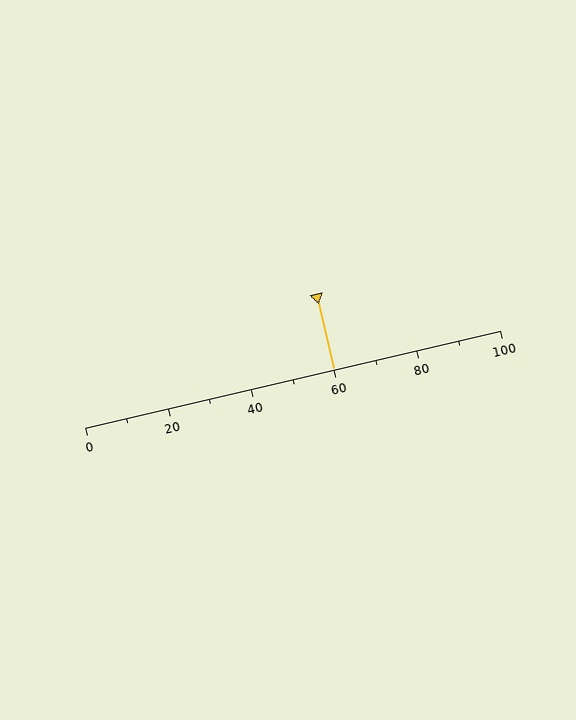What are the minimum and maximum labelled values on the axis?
The axis runs from 0 to 100.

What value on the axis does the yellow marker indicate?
The marker indicates approximately 60.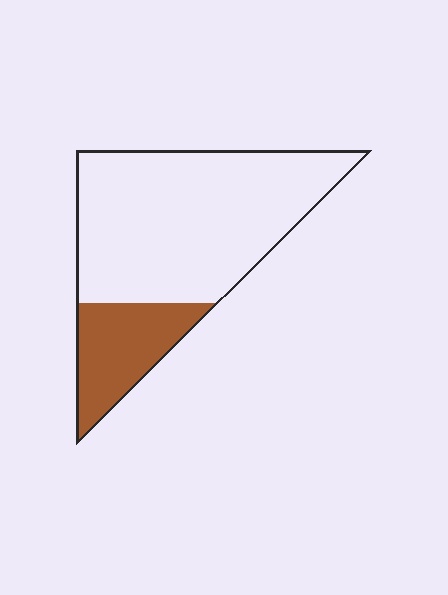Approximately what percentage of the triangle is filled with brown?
Approximately 25%.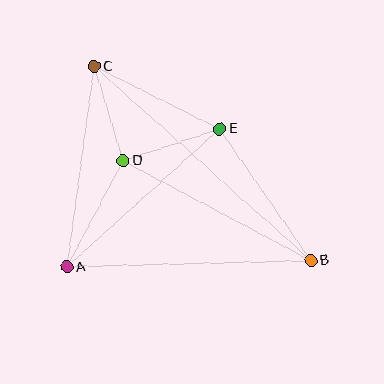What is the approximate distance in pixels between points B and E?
The distance between B and E is approximately 160 pixels.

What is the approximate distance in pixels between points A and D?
The distance between A and D is approximately 120 pixels.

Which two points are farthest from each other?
Points B and C are farthest from each other.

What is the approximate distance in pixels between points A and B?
The distance between A and B is approximately 245 pixels.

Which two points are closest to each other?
Points C and D are closest to each other.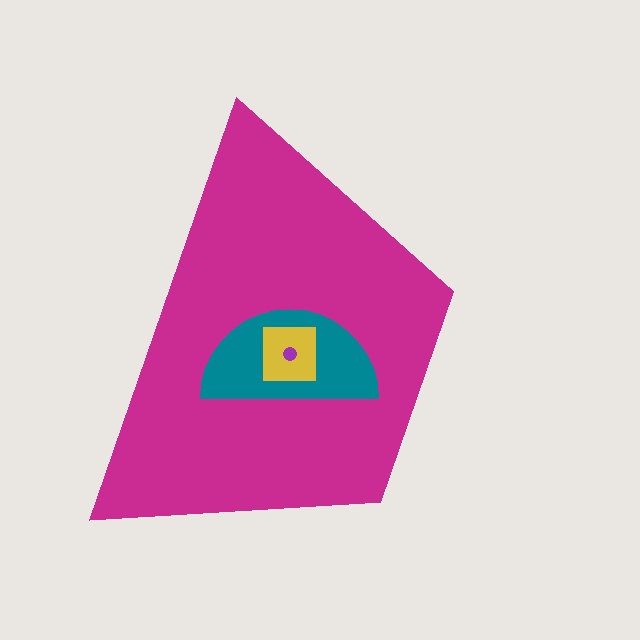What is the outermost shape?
The magenta trapezoid.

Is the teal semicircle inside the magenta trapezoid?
Yes.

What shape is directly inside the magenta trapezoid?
The teal semicircle.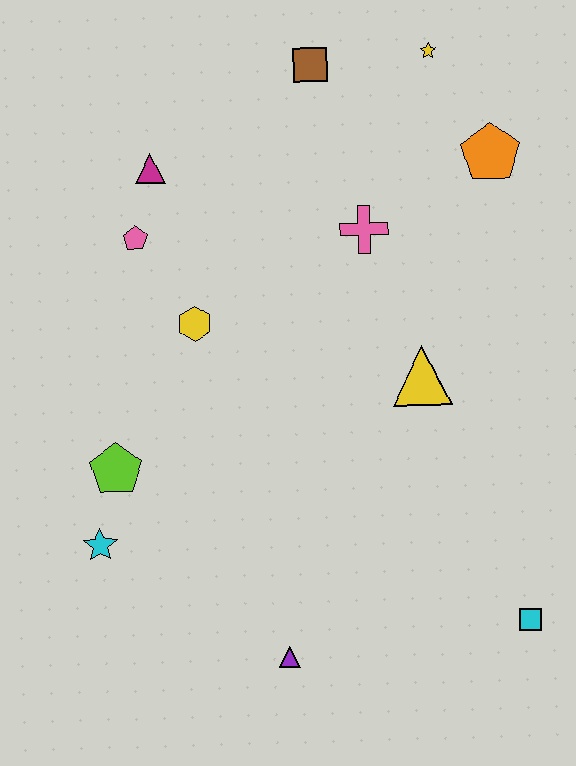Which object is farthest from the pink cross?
The purple triangle is farthest from the pink cross.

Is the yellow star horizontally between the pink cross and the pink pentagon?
No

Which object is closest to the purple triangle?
The cyan star is closest to the purple triangle.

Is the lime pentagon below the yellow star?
Yes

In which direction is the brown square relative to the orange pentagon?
The brown square is to the left of the orange pentagon.